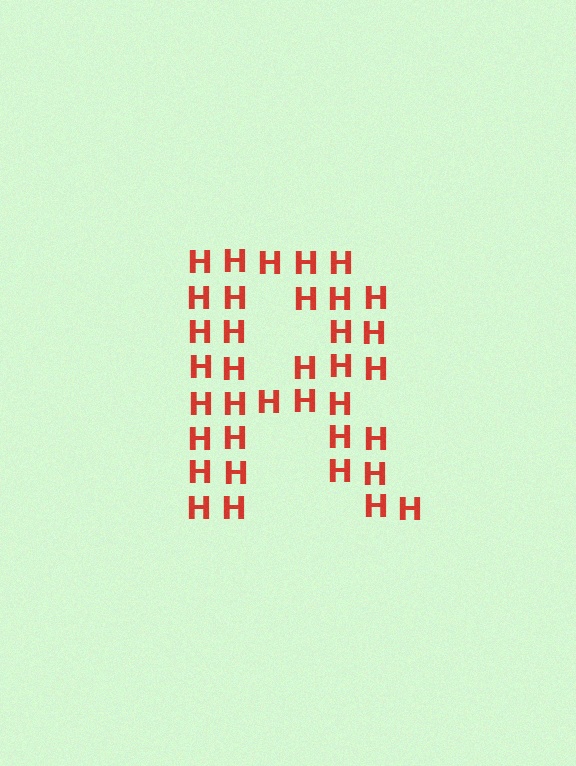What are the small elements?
The small elements are letter H's.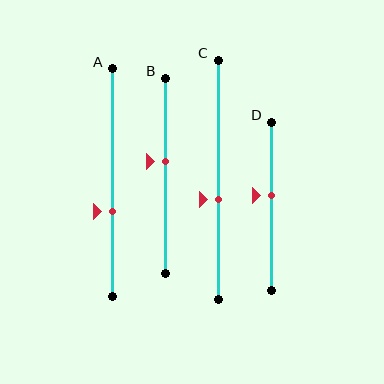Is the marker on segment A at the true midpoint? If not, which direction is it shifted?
No, the marker on segment A is shifted downward by about 12% of the segment length.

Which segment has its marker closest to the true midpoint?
Segment D has its marker closest to the true midpoint.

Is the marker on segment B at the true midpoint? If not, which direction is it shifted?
No, the marker on segment B is shifted upward by about 7% of the segment length.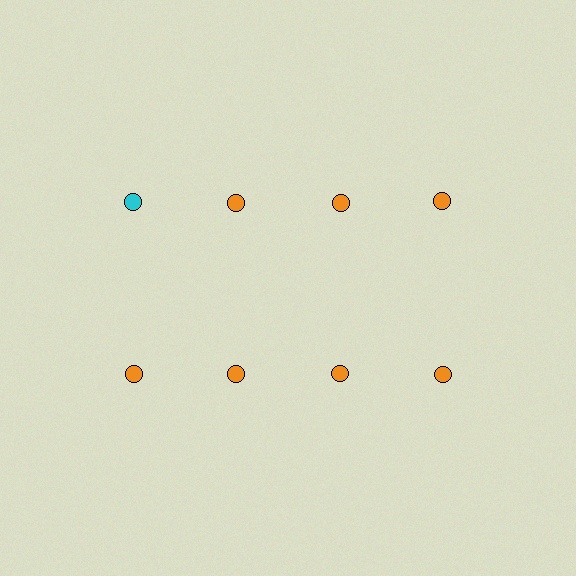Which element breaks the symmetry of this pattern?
The cyan circle in the top row, leftmost column breaks the symmetry. All other shapes are orange circles.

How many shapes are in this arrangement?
There are 8 shapes arranged in a grid pattern.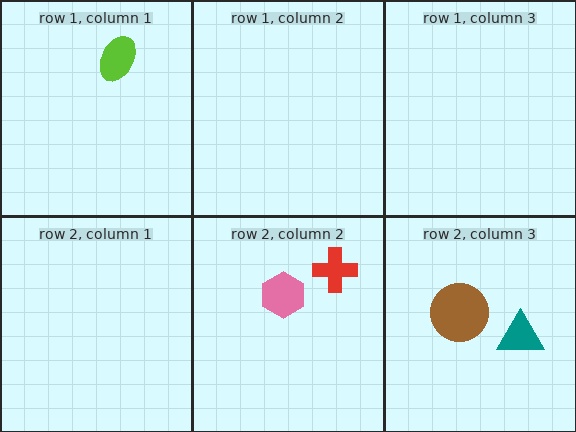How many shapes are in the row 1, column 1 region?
1.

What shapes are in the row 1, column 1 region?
The lime ellipse.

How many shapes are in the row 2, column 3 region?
2.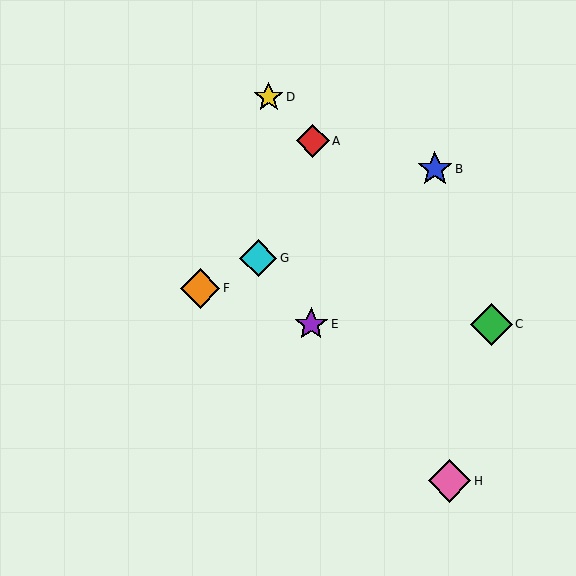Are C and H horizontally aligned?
No, C is at y≈324 and H is at y≈481.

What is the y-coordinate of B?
Object B is at y≈169.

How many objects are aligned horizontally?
2 objects (C, E) are aligned horizontally.